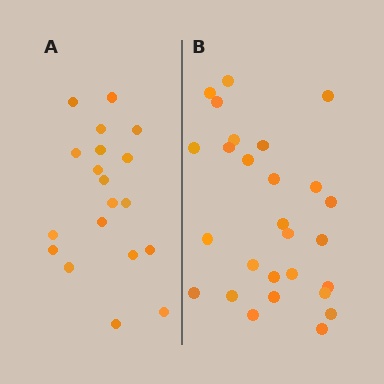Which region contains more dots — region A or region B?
Region B (the right region) has more dots.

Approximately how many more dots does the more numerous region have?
Region B has roughly 8 or so more dots than region A.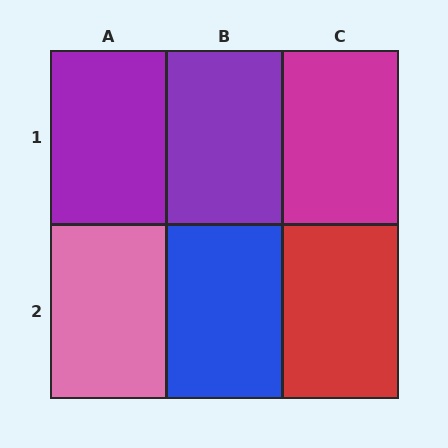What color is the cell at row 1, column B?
Purple.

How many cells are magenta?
1 cell is magenta.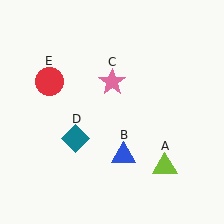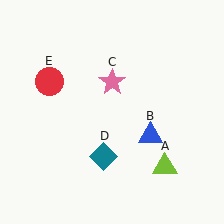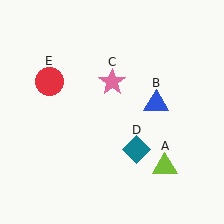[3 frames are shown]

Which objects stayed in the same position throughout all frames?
Lime triangle (object A) and pink star (object C) and red circle (object E) remained stationary.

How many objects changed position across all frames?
2 objects changed position: blue triangle (object B), teal diamond (object D).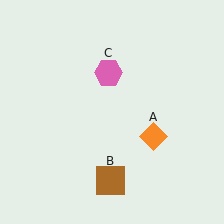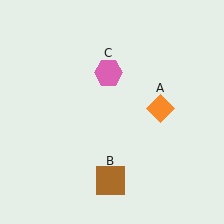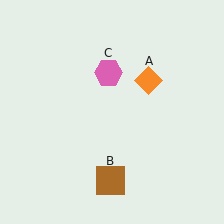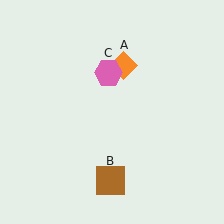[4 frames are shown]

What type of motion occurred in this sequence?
The orange diamond (object A) rotated counterclockwise around the center of the scene.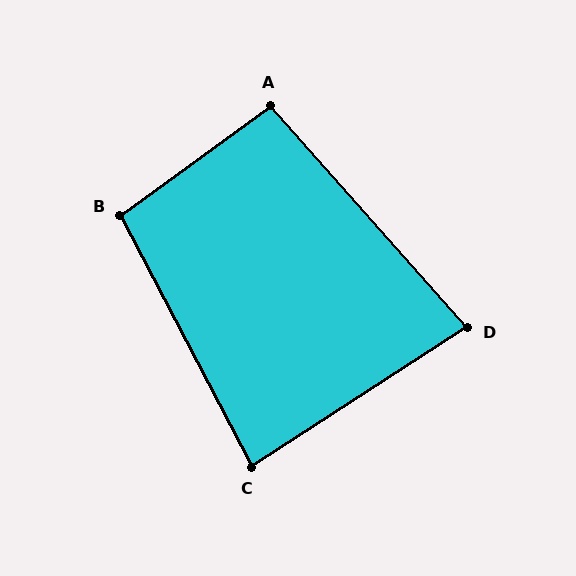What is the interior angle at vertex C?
Approximately 85 degrees (acute).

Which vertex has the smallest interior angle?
D, at approximately 81 degrees.